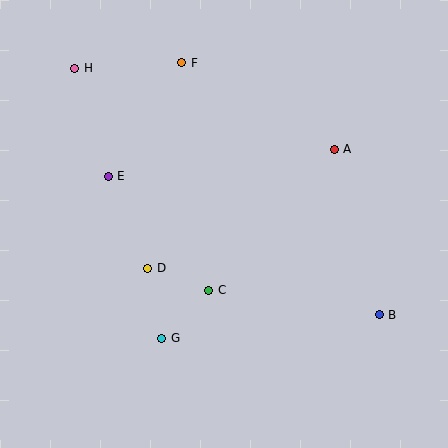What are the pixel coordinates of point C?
Point C is at (209, 290).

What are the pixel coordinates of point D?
Point D is at (148, 268).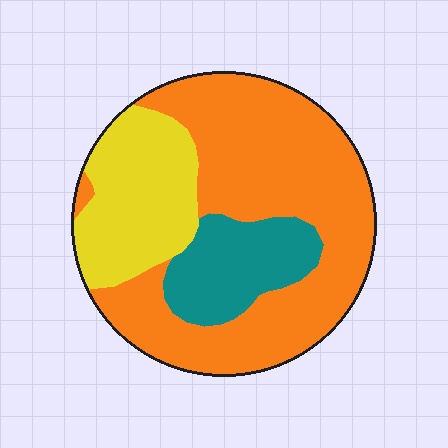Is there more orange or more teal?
Orange.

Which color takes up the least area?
Teal, at roughly 15%.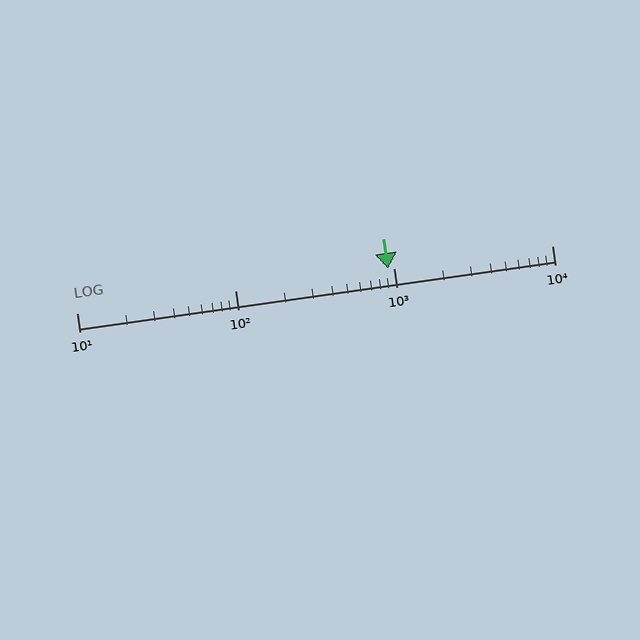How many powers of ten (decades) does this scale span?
The scale spans 3 decades, from 10 to 10000.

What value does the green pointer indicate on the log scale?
The pointer indicates approximately 920.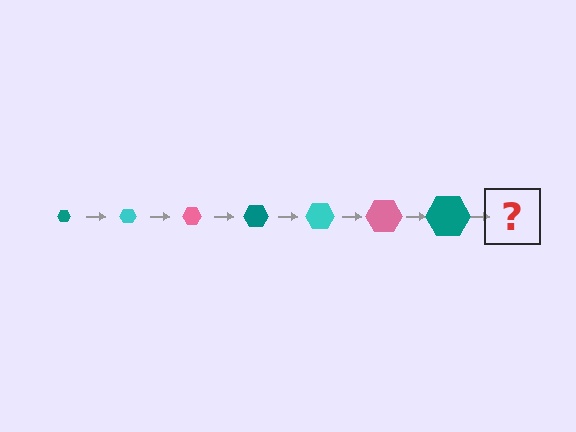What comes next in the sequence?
The next element should be a cyan hexagon, larger than the previous one.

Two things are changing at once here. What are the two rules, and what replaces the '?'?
The two rules are that the hexagon grows larger each step and the color cycles through teal, cyan, and pink. The '?' should be a cyan hexagon, larger than the previous one.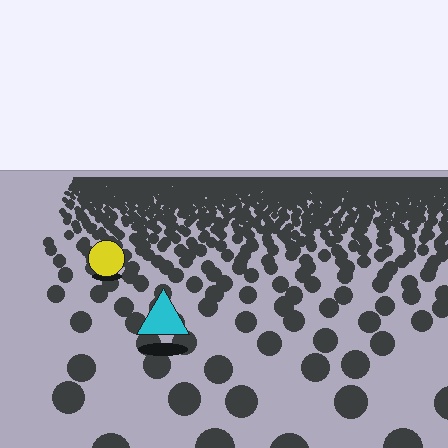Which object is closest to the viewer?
The cyan triangle is closest. The texture marks near it are larger and more spread out.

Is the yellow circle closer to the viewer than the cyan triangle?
No. The cyan triangle is closer — you can tell from the texture gradient: the ground texture is coarser near it.